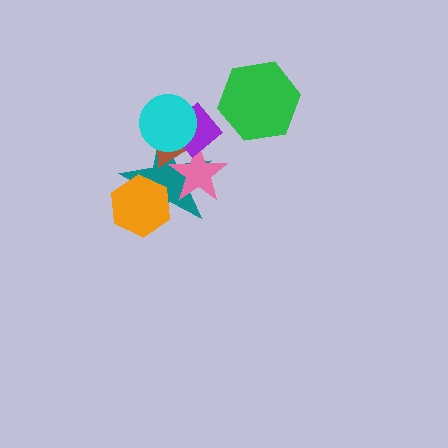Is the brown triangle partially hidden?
Yes, it is partially covered by another shape.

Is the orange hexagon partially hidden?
No, no other shape covers it.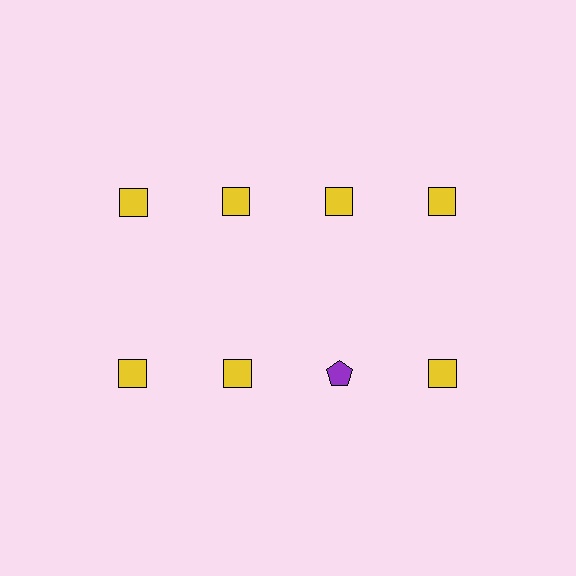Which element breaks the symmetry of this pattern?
The purple pentagon in the second row, center column breaks the symmetry. All other shapes are yellow squares.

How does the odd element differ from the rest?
It differs in both color (purple instead of yellow) and shape (pentagon instead of square).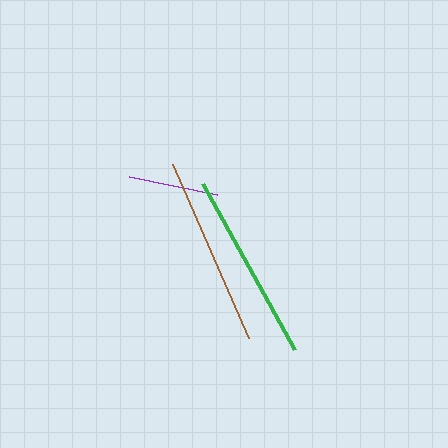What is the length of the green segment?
The green segment is approximately 189 pixels long.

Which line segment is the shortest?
The purple line is the shortest at approximately 90 pixels.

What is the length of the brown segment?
The brown segment is approximately 190 pixels long.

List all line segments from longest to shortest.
From longest to shortest: brown, green, purple.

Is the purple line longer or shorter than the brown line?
The brown line is longer than the purple line.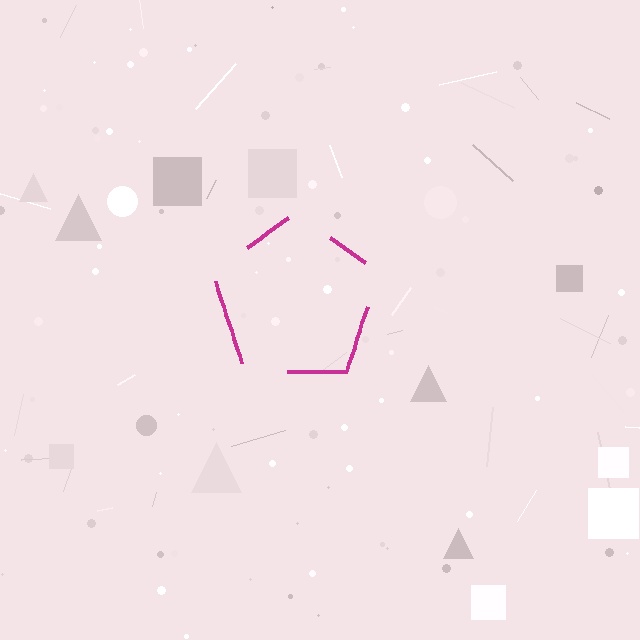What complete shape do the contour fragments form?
The contour fragments form a pentagon.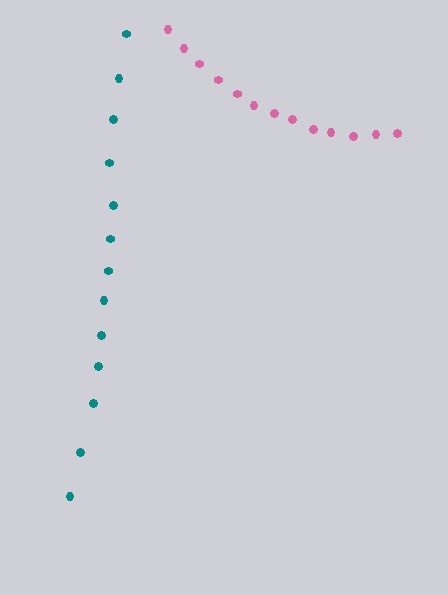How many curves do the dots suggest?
There are 2 distinct paths.